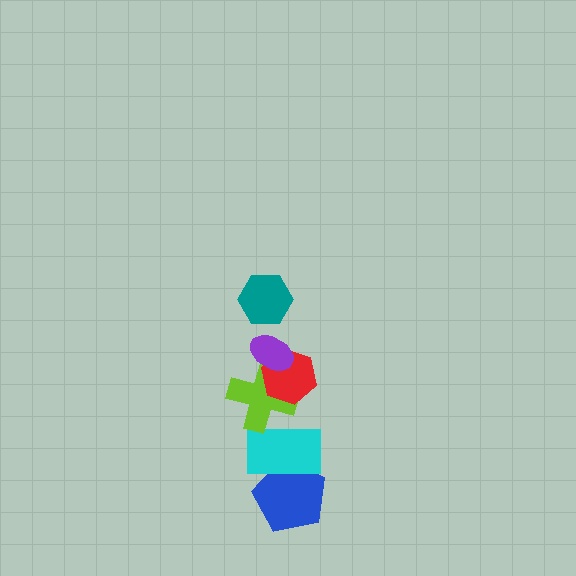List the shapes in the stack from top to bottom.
From top to bottom: the teal hexagon, the purple ellipse, the red hexagon, the lime cross, the cyan rectangle, the blue pentagon.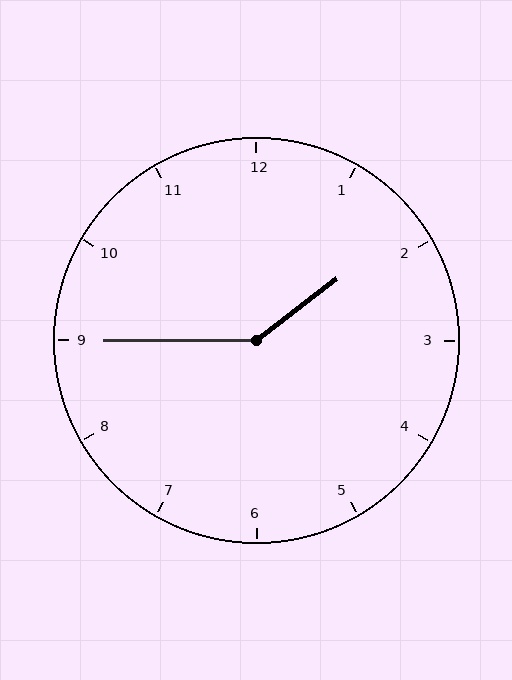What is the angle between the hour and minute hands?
Approximately 142 degrees.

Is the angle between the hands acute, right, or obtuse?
It is obtuse.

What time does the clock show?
1:45.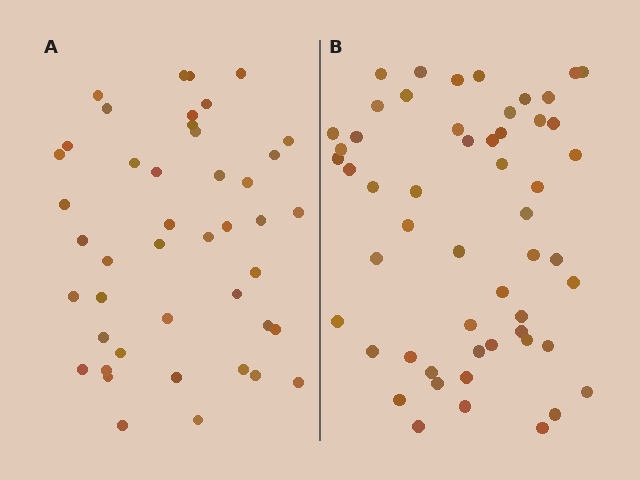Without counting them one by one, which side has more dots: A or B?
Region B (the right region) has more dots.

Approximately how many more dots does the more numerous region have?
Region B has roughly 10 or so more dots than region A.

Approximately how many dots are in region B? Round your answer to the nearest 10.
About 50 dots. (The exact count is 54, which rounds to 50.)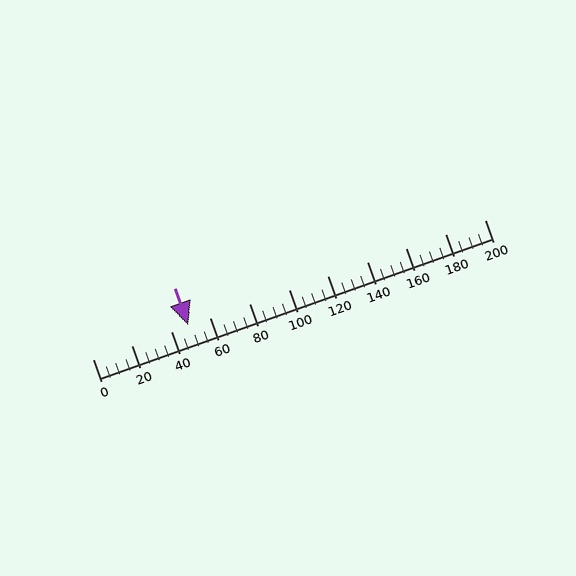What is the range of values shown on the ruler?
The ruler shows values from 0 to 200.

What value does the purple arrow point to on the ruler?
The purple arrow points to approximately 49.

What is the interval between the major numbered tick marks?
The major tick marks are spaced 20 units apart.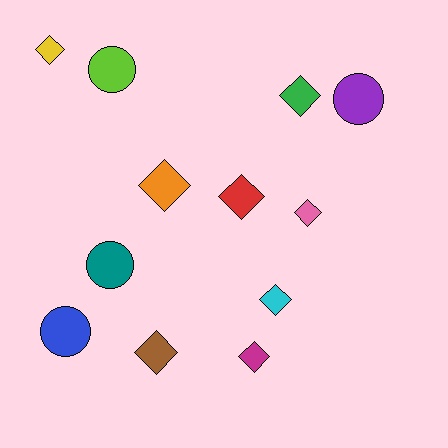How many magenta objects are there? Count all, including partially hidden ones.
There is 1 magenta object.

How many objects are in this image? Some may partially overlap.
There are 12 objects.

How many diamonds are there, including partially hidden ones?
There are 8 diamonds.